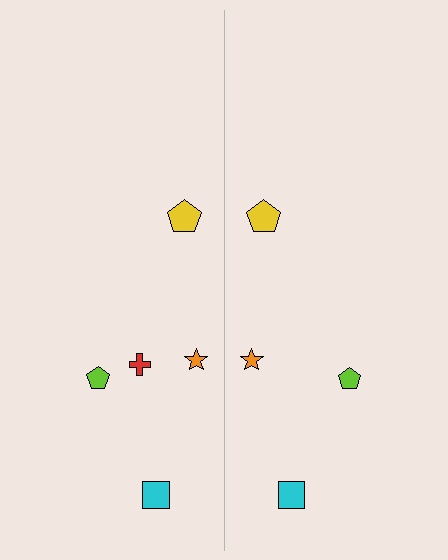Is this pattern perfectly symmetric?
No, the pattern is not perfectly symmetric. A red cross is missing from the right side.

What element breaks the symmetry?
A red cross is missing from the right side.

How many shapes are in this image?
There are 9 shapes in this image.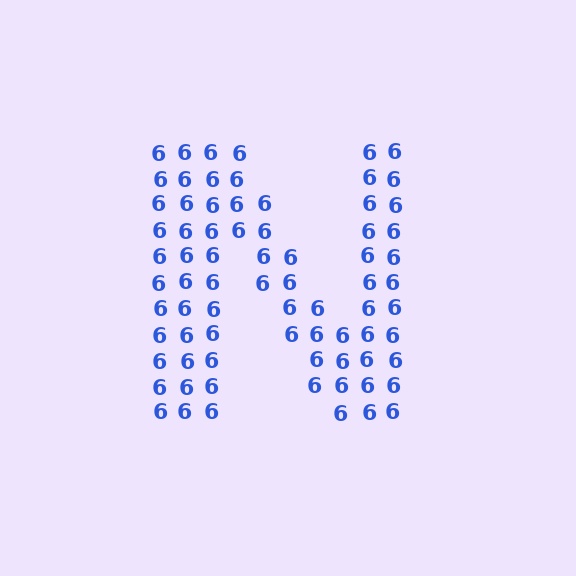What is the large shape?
The large shape is the letter N.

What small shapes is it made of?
It is made of small digit 6's.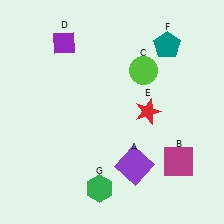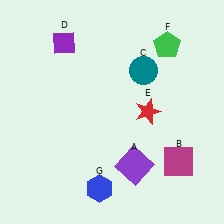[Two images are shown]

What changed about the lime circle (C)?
In Image 1, C is lime. In Image 2, it changed to teal.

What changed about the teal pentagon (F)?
In Image 1, F is teal. In Image 2, it changed to green.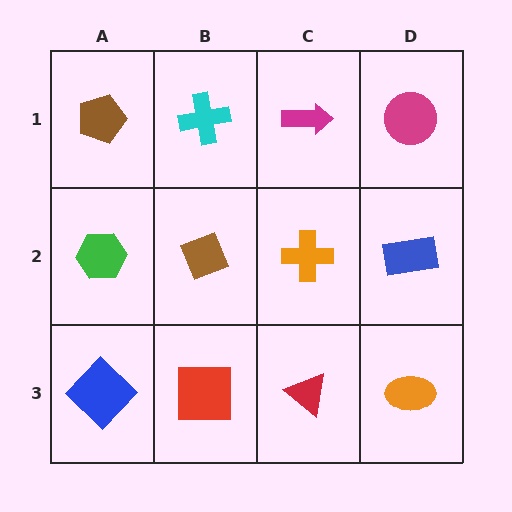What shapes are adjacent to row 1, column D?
A blue rectangle (row 2, column D), a magenta arrow (row 1, column C).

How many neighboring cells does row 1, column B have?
3.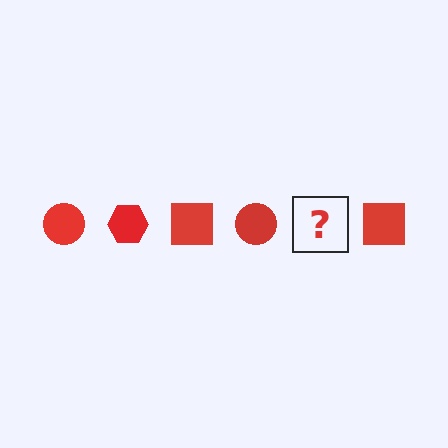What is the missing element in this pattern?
The missing element is a red hexagon.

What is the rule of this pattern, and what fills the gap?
The rule is that the pattern cycles through circle, hexagon, square shapes in red. The gap should be filled with a red hexagon.